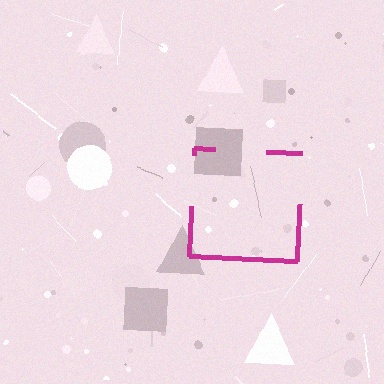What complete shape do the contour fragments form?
The contour fragments form a square.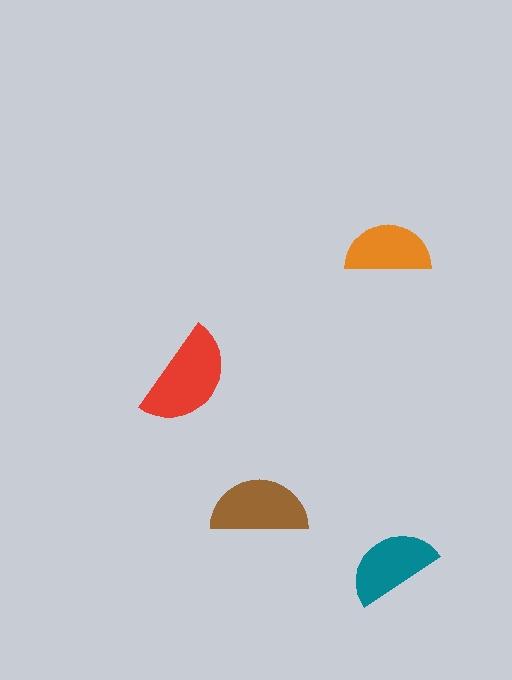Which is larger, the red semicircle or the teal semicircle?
The red one.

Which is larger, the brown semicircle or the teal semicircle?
The brown one.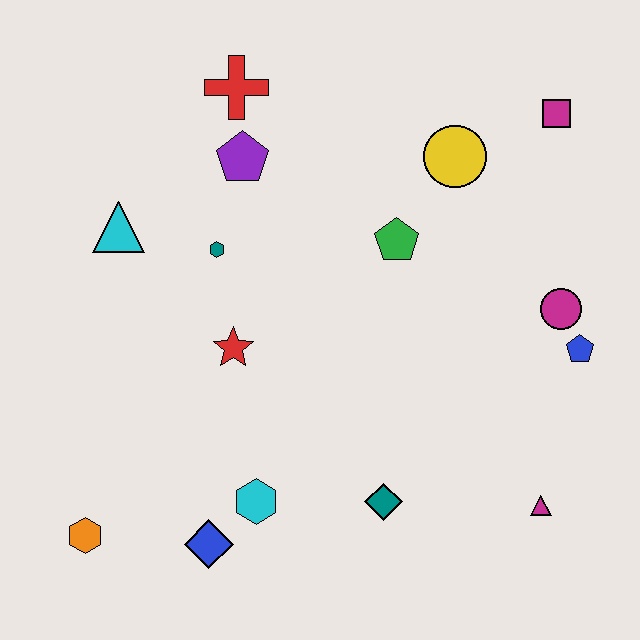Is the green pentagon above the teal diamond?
Yes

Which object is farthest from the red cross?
The magenta triangle is farthest from the red cross.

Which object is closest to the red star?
The teal hexagon is closest to the red star.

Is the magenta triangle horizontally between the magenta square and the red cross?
Yes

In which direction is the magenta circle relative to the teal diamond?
The magenta circle is above the teal diamond.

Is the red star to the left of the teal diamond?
Yes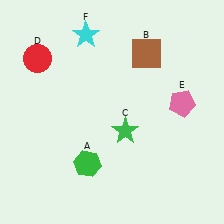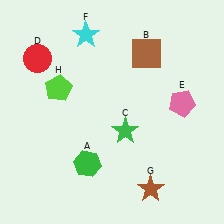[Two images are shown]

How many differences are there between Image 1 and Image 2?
There are 2 differences between the two images.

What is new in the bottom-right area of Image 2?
A brown star (G) was added in the bottom-right area of Image 2.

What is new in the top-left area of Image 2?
A lime pentagon (H) was added in the top-left area of Image 2.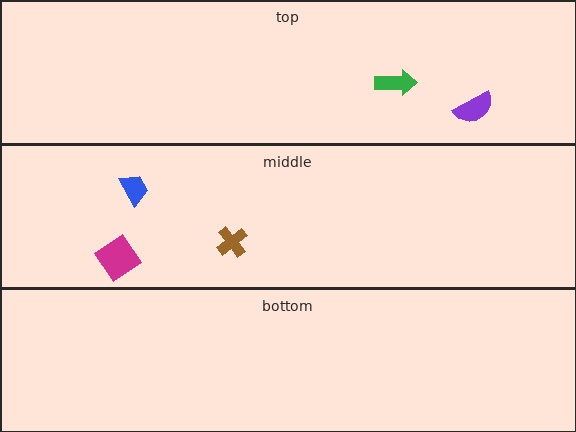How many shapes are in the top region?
2.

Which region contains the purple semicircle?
The top region.